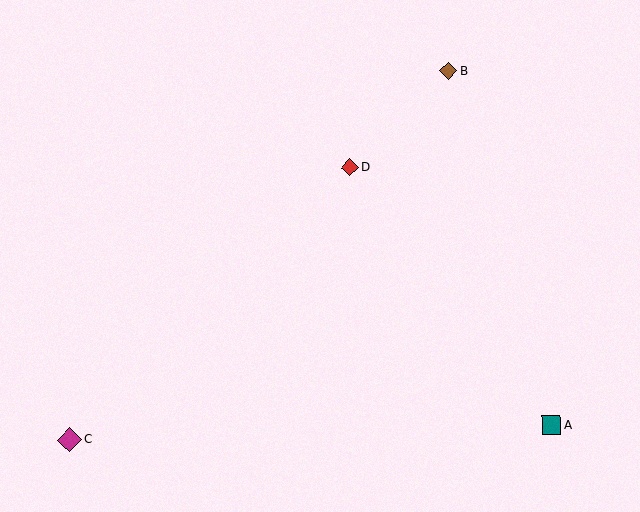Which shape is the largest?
The magenta diamond (labeled C) is the largest.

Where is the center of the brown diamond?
The center of the brown diamond is at (448, 71).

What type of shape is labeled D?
Shape D is a red diamond.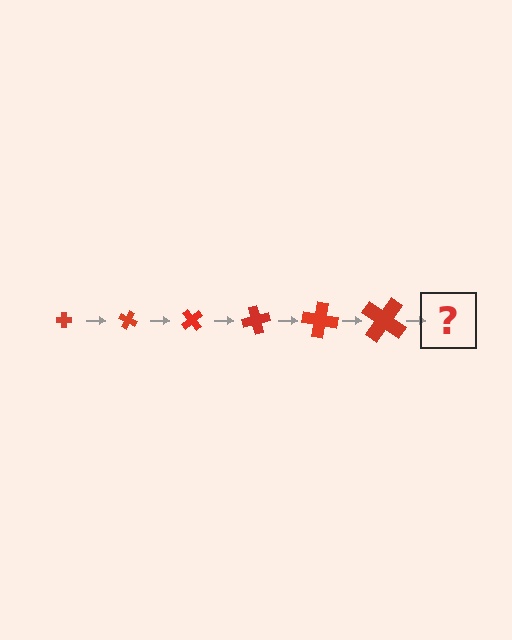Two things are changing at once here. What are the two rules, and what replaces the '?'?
The two rules are that the cross grows larger each step and it rotates 25 degrees each step. The '?' should be a cross, larger than the previous one and rotated 150 degrees from the start.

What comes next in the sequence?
The next element should be a cross, larger than the previous one and rotated 150 degrees from the start.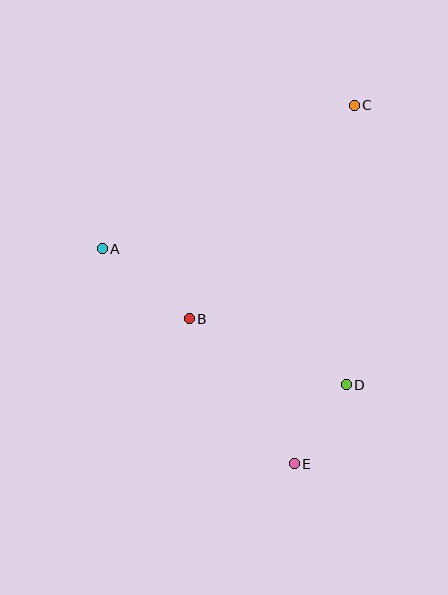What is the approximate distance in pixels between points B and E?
The distance between B and E is approximately 179 pixels.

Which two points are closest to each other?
Points D and E are closest to each other.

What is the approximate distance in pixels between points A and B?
The distance between A and B is approximately 111 pixels.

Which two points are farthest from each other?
Points C and E are farthest from each other.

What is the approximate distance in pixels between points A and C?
The distance between A and C is approximately 290 pixels.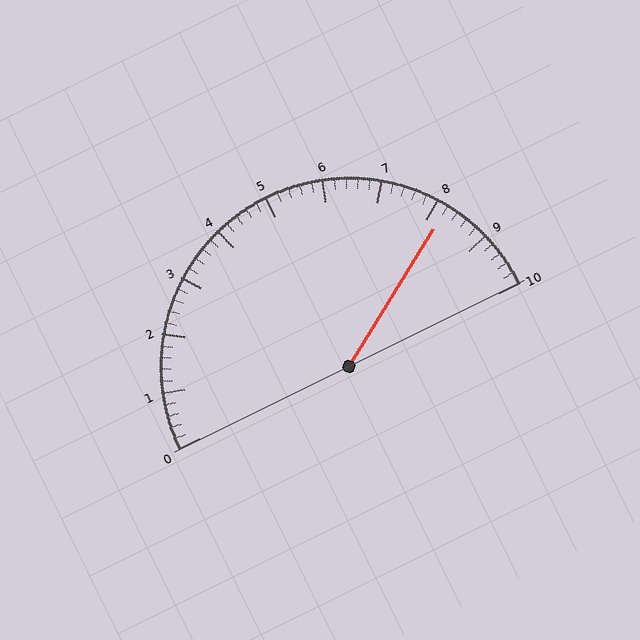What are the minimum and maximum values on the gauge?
The gauge ranges from 0 to 10.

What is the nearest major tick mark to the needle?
The nearest major tick mark is 8.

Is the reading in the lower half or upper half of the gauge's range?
The reading is in the upper half of the range (0 to 10).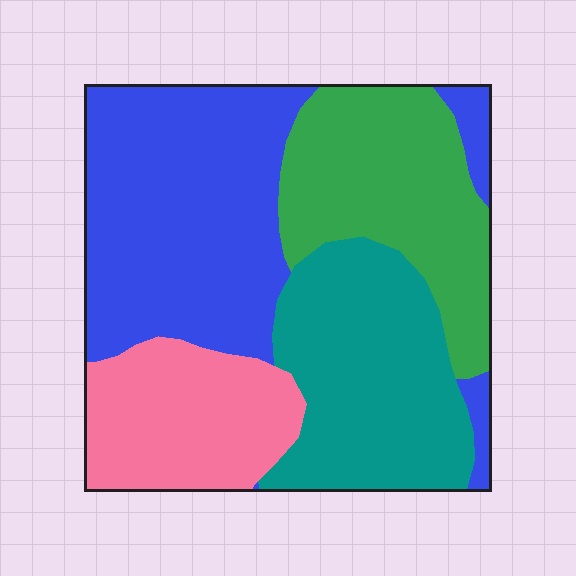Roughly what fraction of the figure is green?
Green covers about 20% of the figure.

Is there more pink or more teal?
Teal.